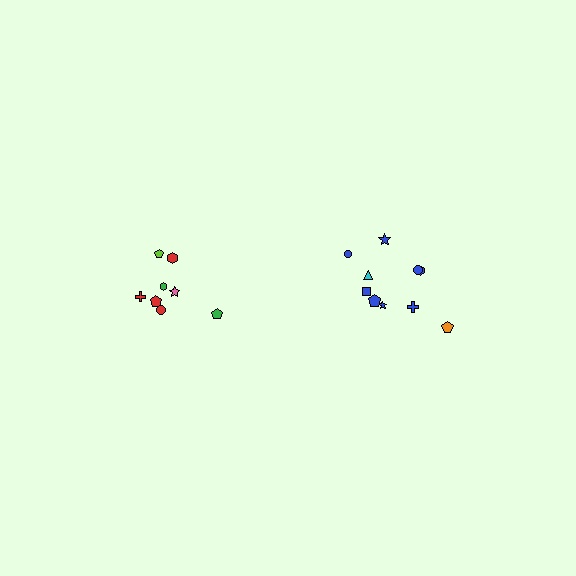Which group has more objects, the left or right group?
The right group.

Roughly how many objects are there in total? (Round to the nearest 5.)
Roughly 20 objects in total.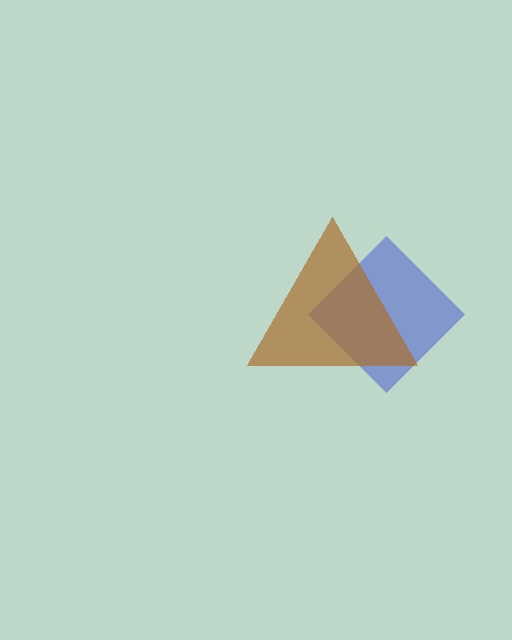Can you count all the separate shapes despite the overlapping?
Yes, there are 2 separate shapes.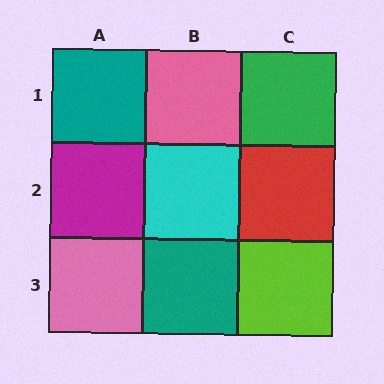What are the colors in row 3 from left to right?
Pink, teal, lime.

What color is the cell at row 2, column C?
Red.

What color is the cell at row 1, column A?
Teal.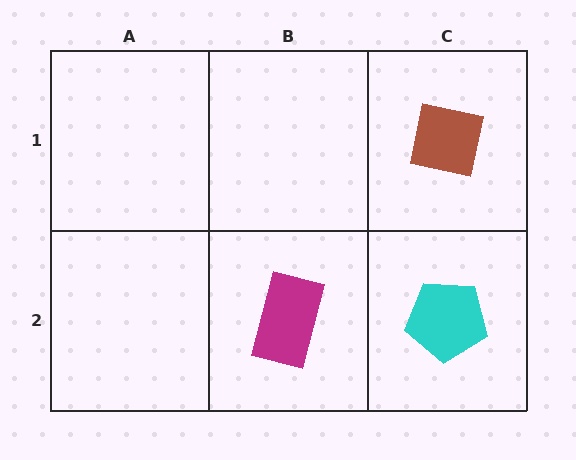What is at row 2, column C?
A cyan pentagon.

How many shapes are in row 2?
2 shapes.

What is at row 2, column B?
A magenta rectangle.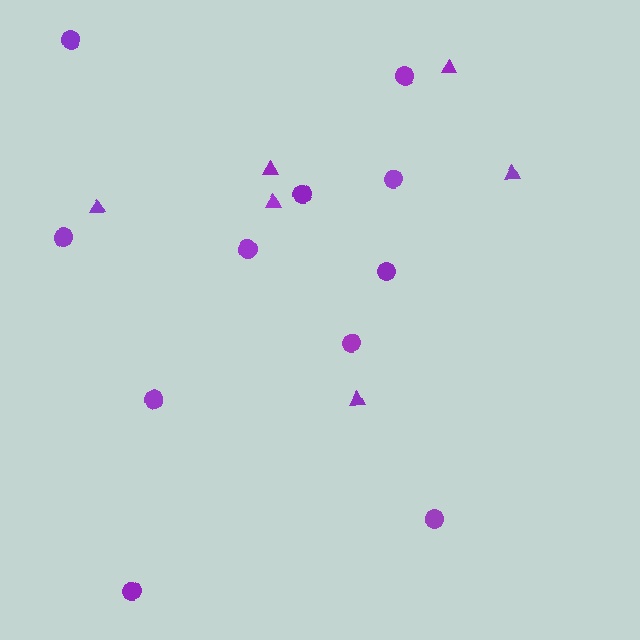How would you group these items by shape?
There are 2 groups: one group of triangles (6) and one group of circles (11).